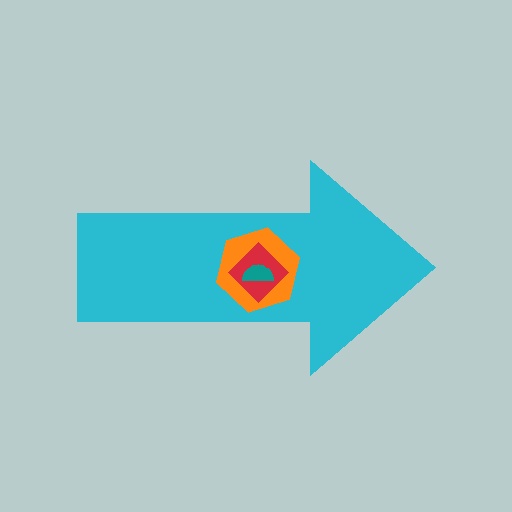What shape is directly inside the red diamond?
The teal semicircle.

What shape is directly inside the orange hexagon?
The red diamond.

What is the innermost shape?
The teal semicircle.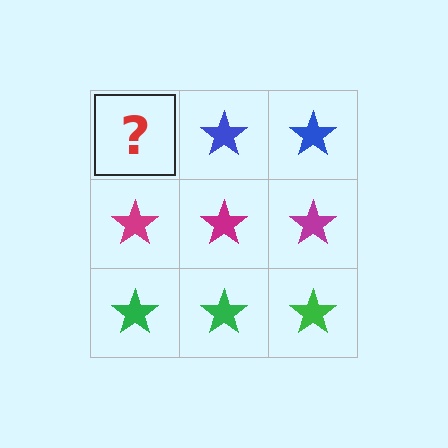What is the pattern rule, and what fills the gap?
The rule is that each row has a consistent color. The gap should be filled with a blue star.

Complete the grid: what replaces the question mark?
The question mark should be replaced with a blue star.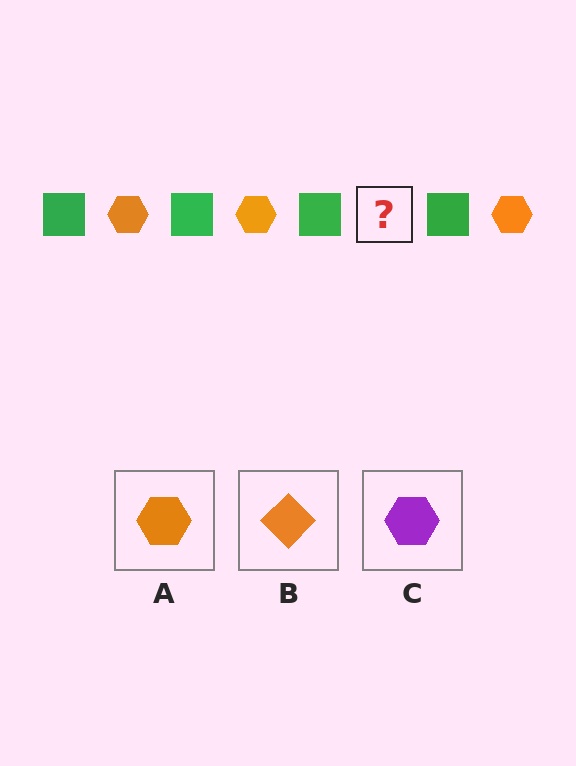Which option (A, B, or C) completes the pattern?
A.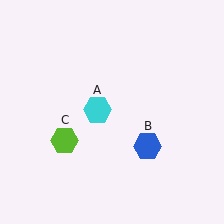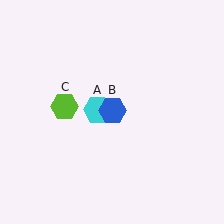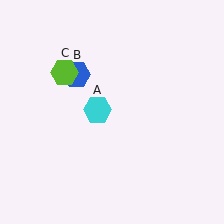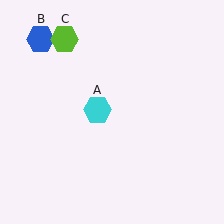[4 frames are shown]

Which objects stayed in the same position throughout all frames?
Cyan hexagon (object A) remained stationary.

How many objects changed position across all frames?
2 objects changed position: blue hexagon (object B), lime hexagon (object C).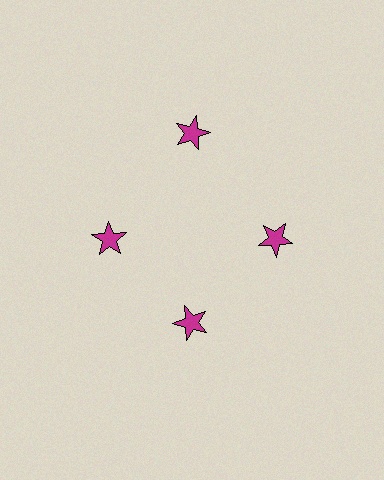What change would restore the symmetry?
The symmetry would be restored by moving it inward, back onto the ring so that all 4 stars sit at equal angles and equal distance from the center.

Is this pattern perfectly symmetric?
No. The 4 magenta stars are arranged in a ring, but one element near the 12 o'clock position is pushed outward from the center, breaking the 4-fold rotational symmetry.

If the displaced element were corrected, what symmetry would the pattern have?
It would have 4-fold rotational symmetry — the pattern would map onto itself every 90 degrees.